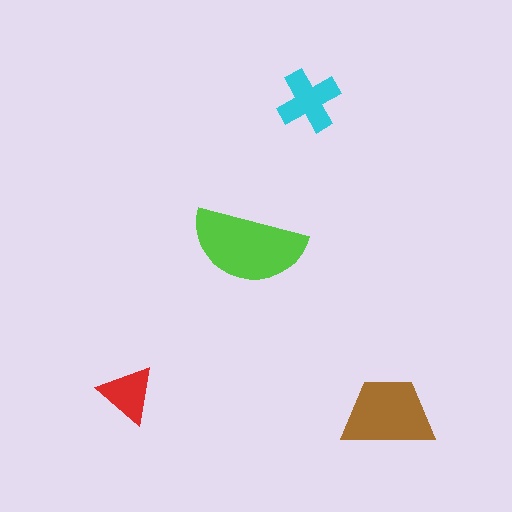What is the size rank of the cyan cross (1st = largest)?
3rd.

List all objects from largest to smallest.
The lime semicircle, the brown trapezoid, the cyan cross, the red triangle.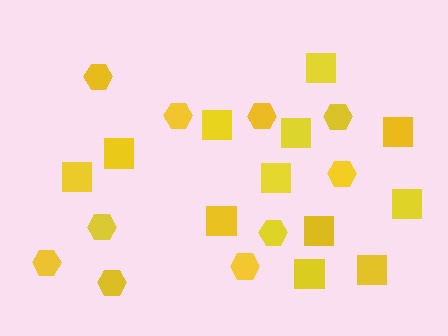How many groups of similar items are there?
There are 2 groups: one group of hexagons (10) and one group of squares (12).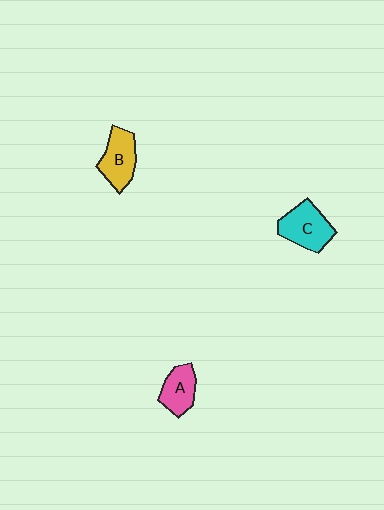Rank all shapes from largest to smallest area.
From largest to smallest: C (cyan), B (yellow), A (pink).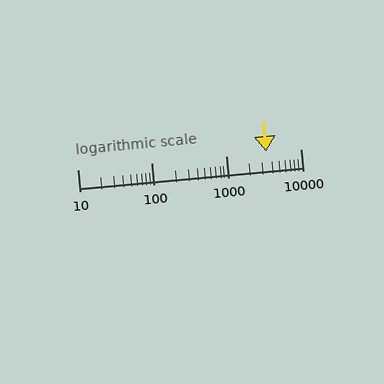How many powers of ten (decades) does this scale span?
The scale spans 3 decades, from 10 to 10000.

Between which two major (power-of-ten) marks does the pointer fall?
The pointer is between 1000 and 10000.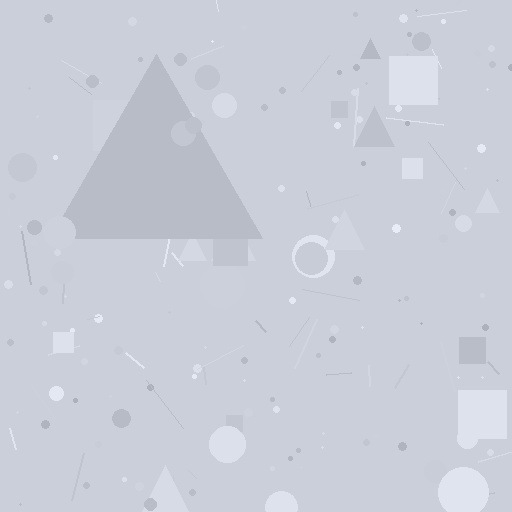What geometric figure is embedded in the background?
A triangle is embedded in the background.